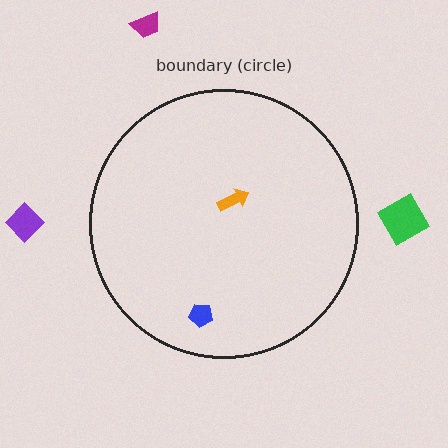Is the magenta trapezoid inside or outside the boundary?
Outside.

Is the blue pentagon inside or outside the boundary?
Inside.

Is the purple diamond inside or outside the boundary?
Outside.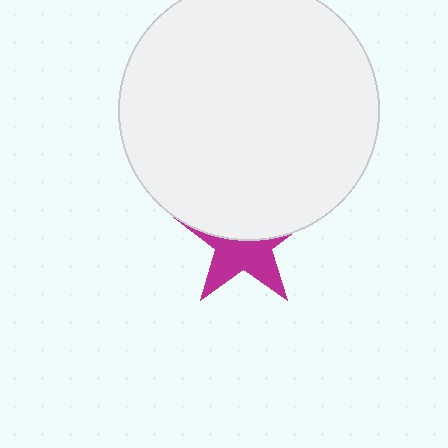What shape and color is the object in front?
The object in front is a white circle.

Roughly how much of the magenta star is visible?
About half of it is visible (roughly 50%).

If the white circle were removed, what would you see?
You would see the complete magenta star.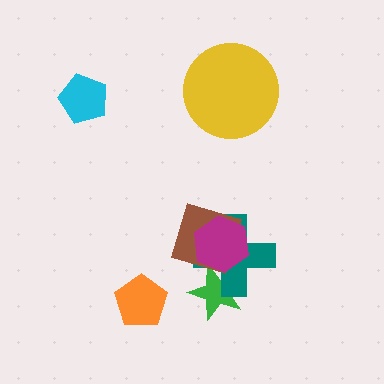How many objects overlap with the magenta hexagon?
3 objects overlap with the magenta hexagon.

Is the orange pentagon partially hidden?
No, no other shape covers it.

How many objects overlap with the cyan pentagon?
0 objects overlap with the cyan pentagon.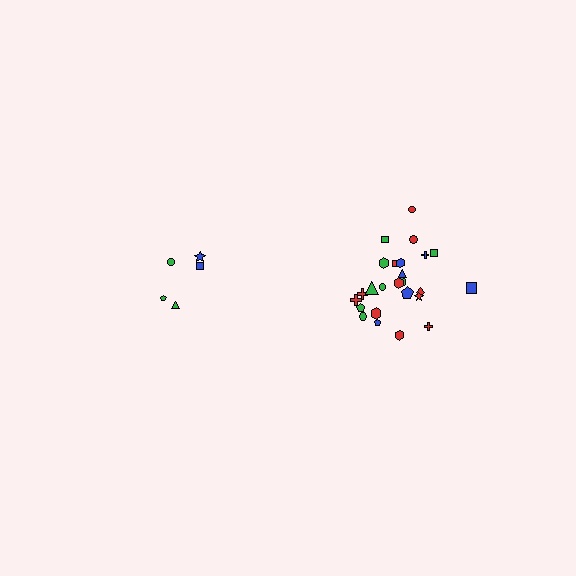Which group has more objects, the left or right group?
The right group.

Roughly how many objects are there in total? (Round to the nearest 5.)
Roughly 30 objects in total.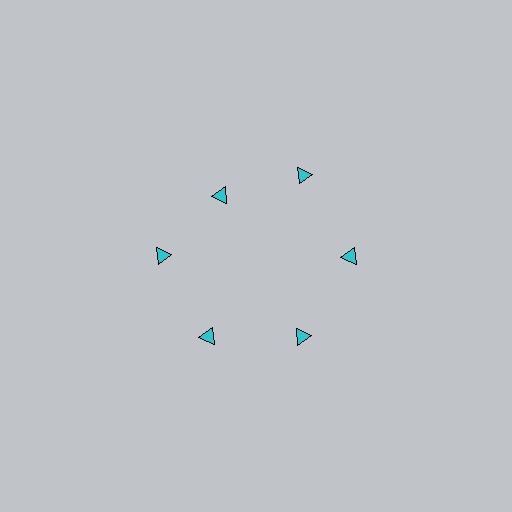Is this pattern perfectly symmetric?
No. The 6 cyan triangles are arranged in a ring, but one element near the 11 o'clock position is pulled inward toward the center, breaking the 6-fold rotational symmetry.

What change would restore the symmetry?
The symmetry would be restored by moving it outward, back onto the ring so that all 6 triangles sit at equal angles and equal distance from the center.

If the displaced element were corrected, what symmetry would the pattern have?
It would have 6-fold rotational symmetry — the pattern would map onto itself every 60 degrees.